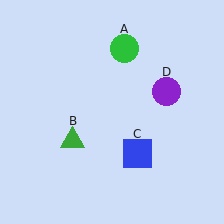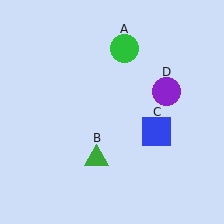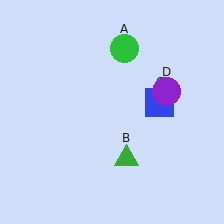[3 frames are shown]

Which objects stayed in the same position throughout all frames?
Green circle (object A) and purple circle (object D) remained stationary.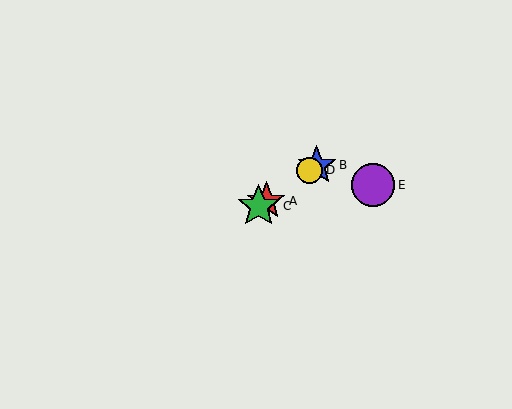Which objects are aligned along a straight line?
Objects A, B, C, D are aligned along a straight line.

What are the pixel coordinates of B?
Object B is at (317, 165).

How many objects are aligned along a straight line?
4 objects (A, B, C, D) are aligned along a straight line.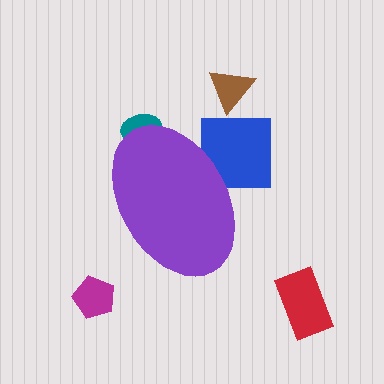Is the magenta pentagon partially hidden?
No, the magenta pentagon is fully visible.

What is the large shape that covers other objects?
A purple ellipse.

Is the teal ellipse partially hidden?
Yes, the teal ellipse is partially hidden behind the purple ellipse.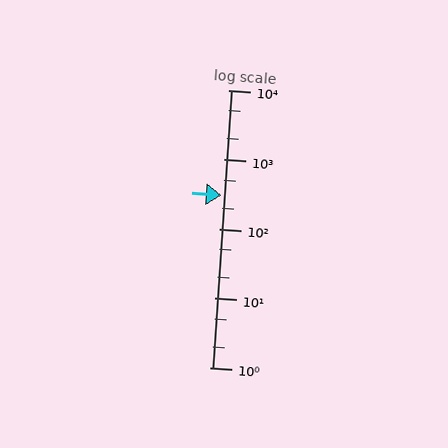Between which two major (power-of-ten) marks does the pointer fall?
The pointer is between 100 and 1000.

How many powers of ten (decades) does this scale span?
The scale spans 4 decades, from 1 to 10000.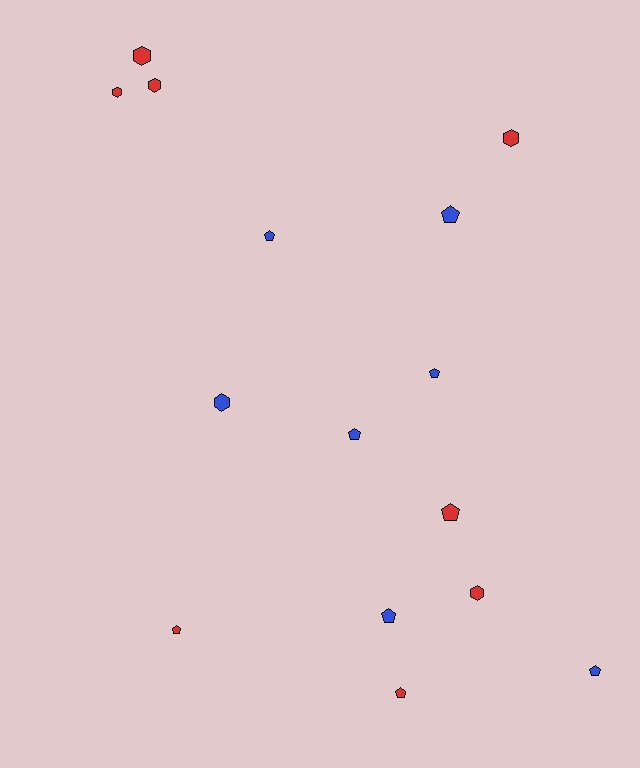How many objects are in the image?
There are 15 objects.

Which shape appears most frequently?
Pentagon, with 9 objects.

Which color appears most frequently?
Red, with 8 objects.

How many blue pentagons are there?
There are 6 blue pentagons.